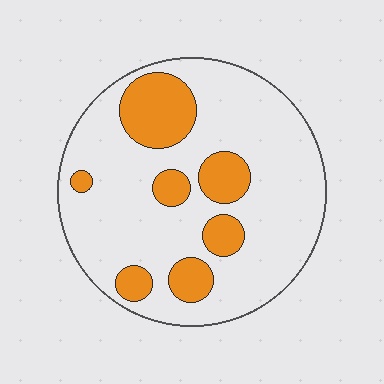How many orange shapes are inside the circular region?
7.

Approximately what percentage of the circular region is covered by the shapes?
Approximately 20%.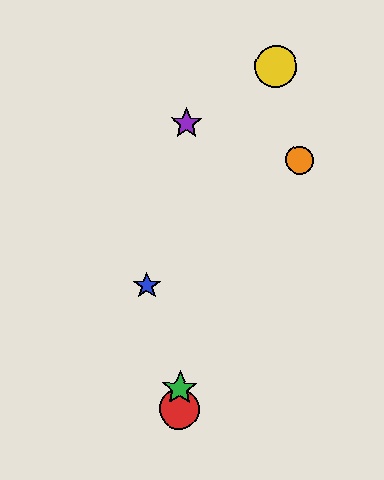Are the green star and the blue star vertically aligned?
No, the green star is at x≈180 and the blue star is at x≈147.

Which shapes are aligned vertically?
The red circle, the green star, the purple star are aligned vertically.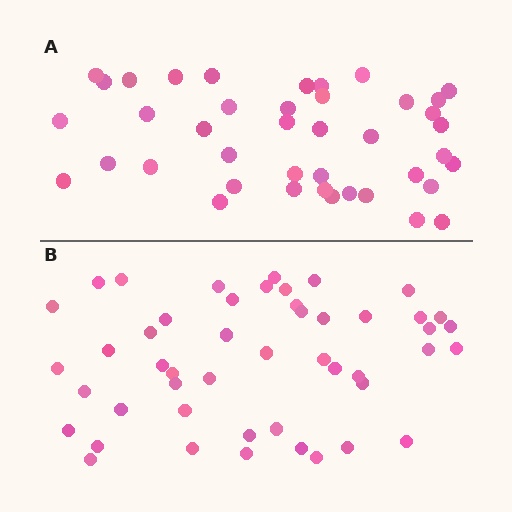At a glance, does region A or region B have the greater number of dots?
Region B (the bottom region) has more dots.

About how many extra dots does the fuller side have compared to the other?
Region B has roughly 8 or so more dots than region A.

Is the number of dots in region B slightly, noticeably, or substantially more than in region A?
Region B has only slightly more — the two regions are fairly close. The ratio is roughly 1.2 to 1.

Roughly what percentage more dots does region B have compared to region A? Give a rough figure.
About 15% more.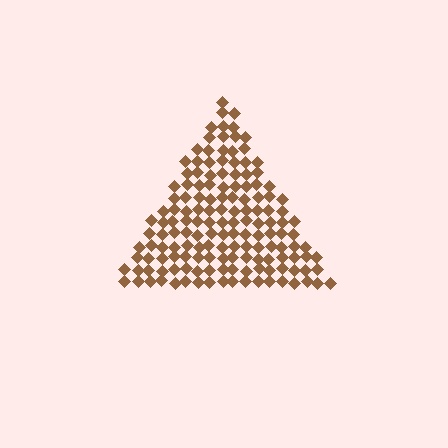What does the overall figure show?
The overall figure shows a triangle.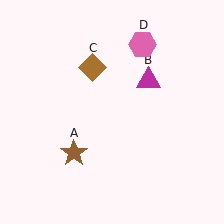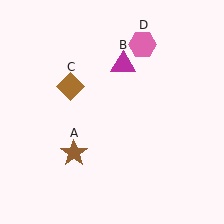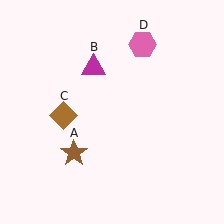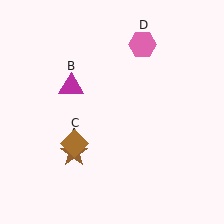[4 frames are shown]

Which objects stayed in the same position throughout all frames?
Brown star (object A) and pink hexagon (object D) remained stationary.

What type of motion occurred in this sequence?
The magenta triangle (object B), brown diamond (object C) rotated counterclockwise around the center of the scene.